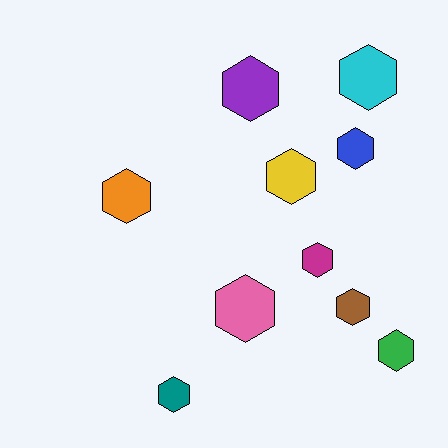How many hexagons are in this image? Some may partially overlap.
There are 10 hexagons.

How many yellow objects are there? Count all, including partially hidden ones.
There is 1 yellow object.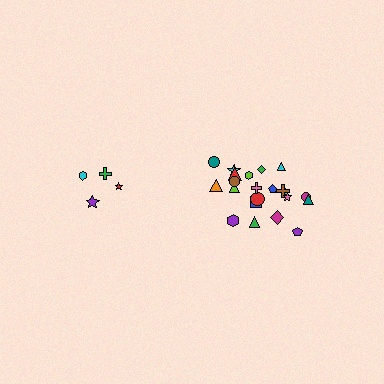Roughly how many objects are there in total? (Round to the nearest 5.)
Roughly 25 objects in total.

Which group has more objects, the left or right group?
The right group.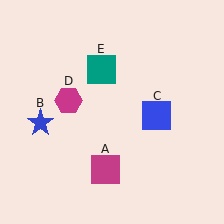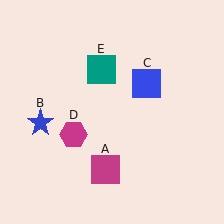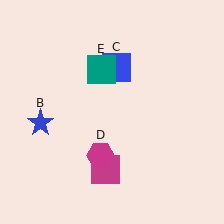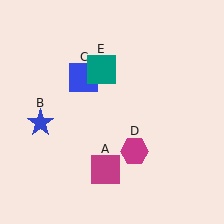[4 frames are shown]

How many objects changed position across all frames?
2 objects changed position: blue square (object C), magenta hexagon (object D).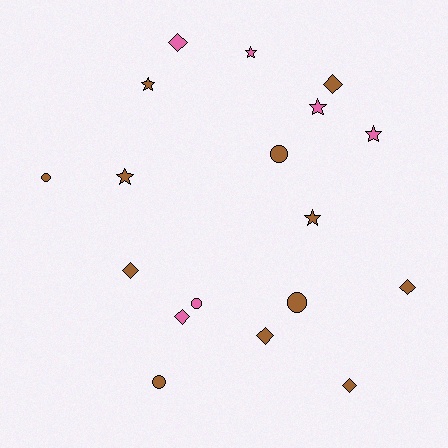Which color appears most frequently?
Brown, with 12 objects.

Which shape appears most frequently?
Diamond, with 7 objects.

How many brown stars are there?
There are 3 brown stars.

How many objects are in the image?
There are 18 objects.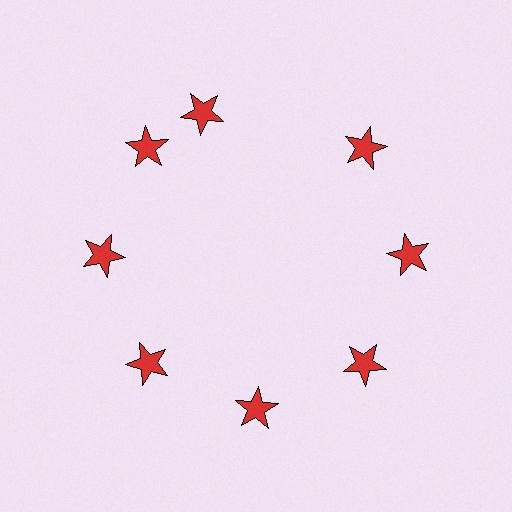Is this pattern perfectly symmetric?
No. The 8 red stars are arranged in a ring, but one element near the 12 o'clock position is rotated out of alignment along the ring, breaking the 8-fold rotational symmetry.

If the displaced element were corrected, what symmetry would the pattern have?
It would have 8-fold rotational symmetry — the pattern would map onto itself every 45 degrees.